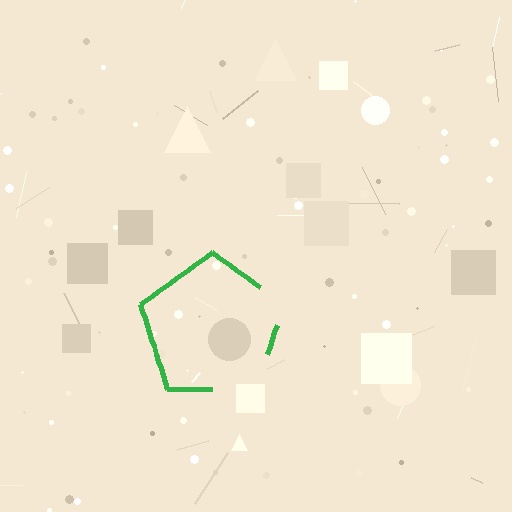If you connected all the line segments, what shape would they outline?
They would outline a pentagon.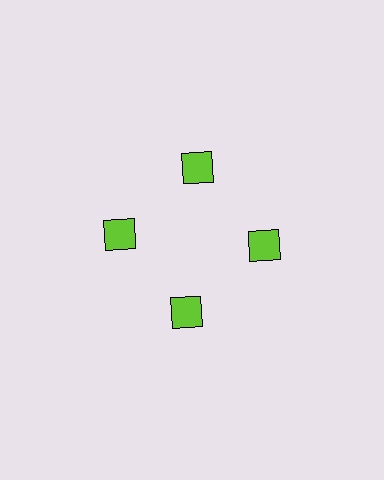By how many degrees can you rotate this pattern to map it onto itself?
The pattern maps onto itself every 90 degrees of rotation.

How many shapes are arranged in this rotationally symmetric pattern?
There are 4 shapes, arranged in 4 groups of 1.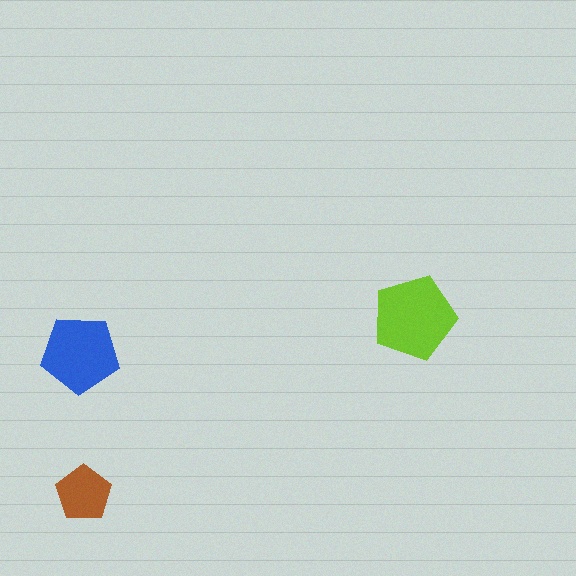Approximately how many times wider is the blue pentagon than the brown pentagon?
About 1.5 times wider.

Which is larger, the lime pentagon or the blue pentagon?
The lime one.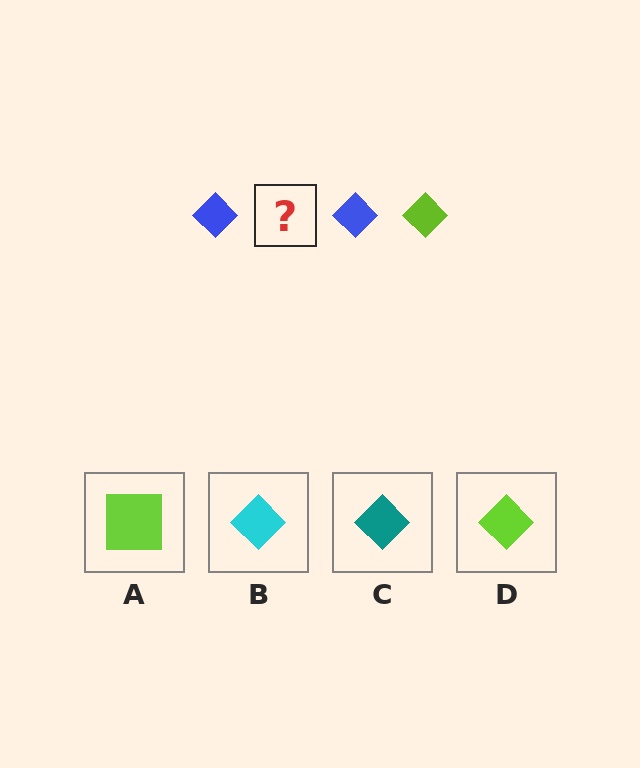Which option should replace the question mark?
Option D.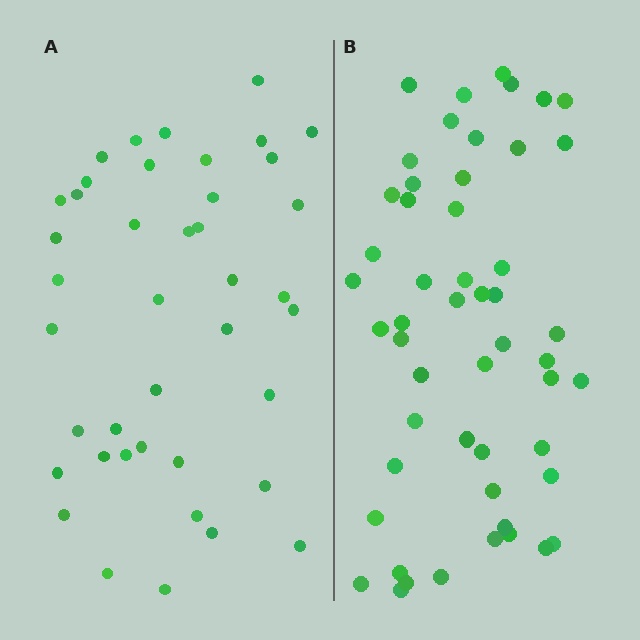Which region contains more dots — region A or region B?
Region B (the right region) has more dots.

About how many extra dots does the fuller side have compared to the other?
Region B has roughly 12 or so more dots than region A.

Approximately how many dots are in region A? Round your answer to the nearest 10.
About 40 dots. (The exact count is 41, which rounds to 40.)